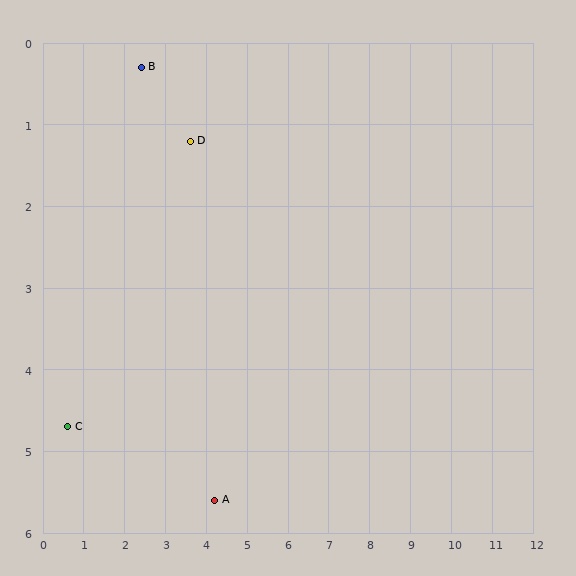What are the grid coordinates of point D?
Point D is at approximately (3.6, 1.2).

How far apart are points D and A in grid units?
Points D and A are about 4.4 grid units apart.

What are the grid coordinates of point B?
Point B is at approximately (2.4, 0.3).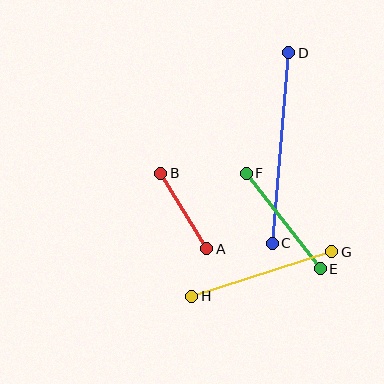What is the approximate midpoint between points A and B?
The midpoint is at approximately (184, 211) pixels.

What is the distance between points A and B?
The distance is approximately 88 pixels.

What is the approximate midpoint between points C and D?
The midpoint is at approximately (280, 148) pixels.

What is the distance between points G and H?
The distance is approximately 147 pixels.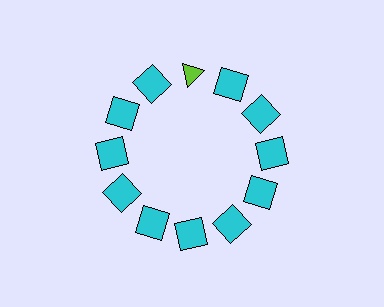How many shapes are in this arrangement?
There are 12 shapes arranged in a ring pattern.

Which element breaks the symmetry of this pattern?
The lime triangle at roughly the 12 o'clock position breaks the symmetry. All other shapes are cyan squares.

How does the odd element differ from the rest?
It differs in both color (lime instead of cyan) and shape (triangle instead of square).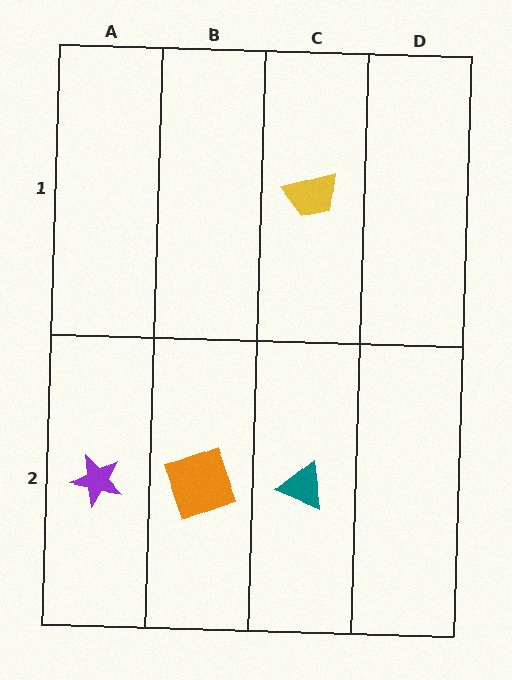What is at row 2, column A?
A purple star.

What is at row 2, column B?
An orange square.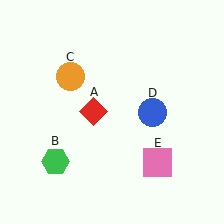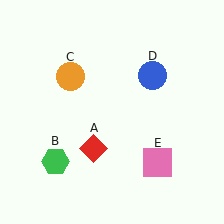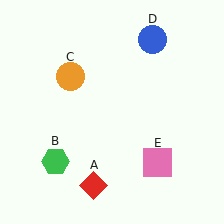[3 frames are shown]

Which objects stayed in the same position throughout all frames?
Green hexagon (object B) and orange circle (object C) and pink square (object E) remained stationary.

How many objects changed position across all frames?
2 objects changed position: red diamond (object A), blue circle (object D).